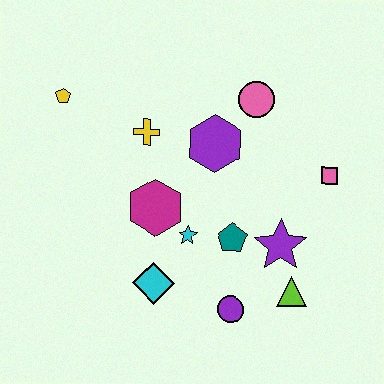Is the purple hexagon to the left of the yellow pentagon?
No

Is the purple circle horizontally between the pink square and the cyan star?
Yes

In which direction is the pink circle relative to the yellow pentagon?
The pink circle is to the right of the yellow pentagon.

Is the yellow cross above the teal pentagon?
Yes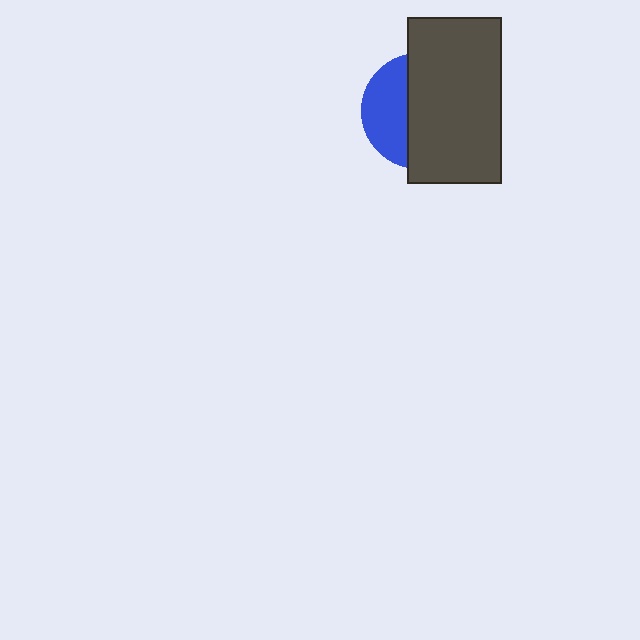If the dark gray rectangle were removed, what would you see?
You would see the complete blue circle.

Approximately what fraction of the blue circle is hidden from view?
Roughly 63% of the blue circle is hidden behind the dark gray rectangle.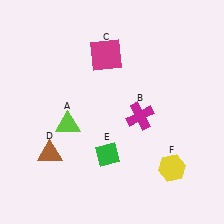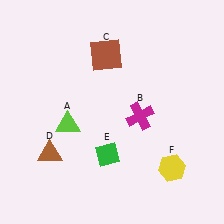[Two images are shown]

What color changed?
The square (C) changed from magenta in Image 1 to brown in Image 2.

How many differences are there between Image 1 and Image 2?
There is 1 difference between the two images.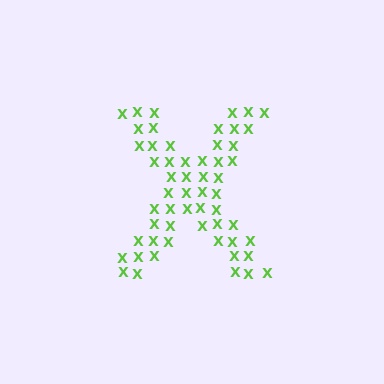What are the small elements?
The small elements are letter X's.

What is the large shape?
The large shape is the letter X.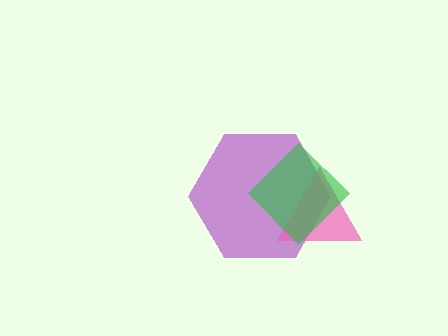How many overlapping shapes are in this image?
There are 3 overlapping shapes in the image.